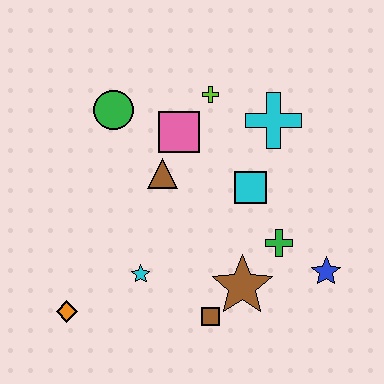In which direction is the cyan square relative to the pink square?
The cyan square is to the right of the pink square.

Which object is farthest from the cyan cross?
The orange diamond is farthest from the cyan cross.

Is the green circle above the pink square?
Yes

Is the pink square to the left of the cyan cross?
Yes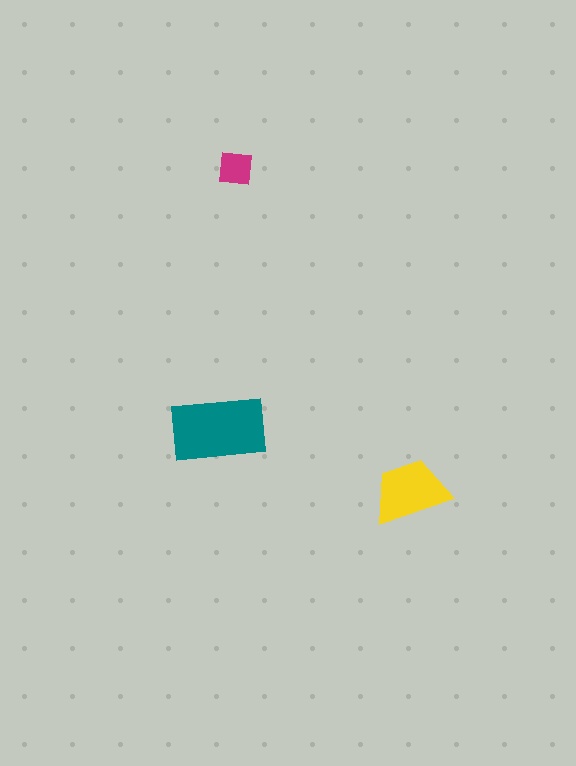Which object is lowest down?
The yellow trapezoid is bottommost.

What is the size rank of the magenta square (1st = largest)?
3rd.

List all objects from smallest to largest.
The magenta square, the yellow trapezoid, the teal rectangle.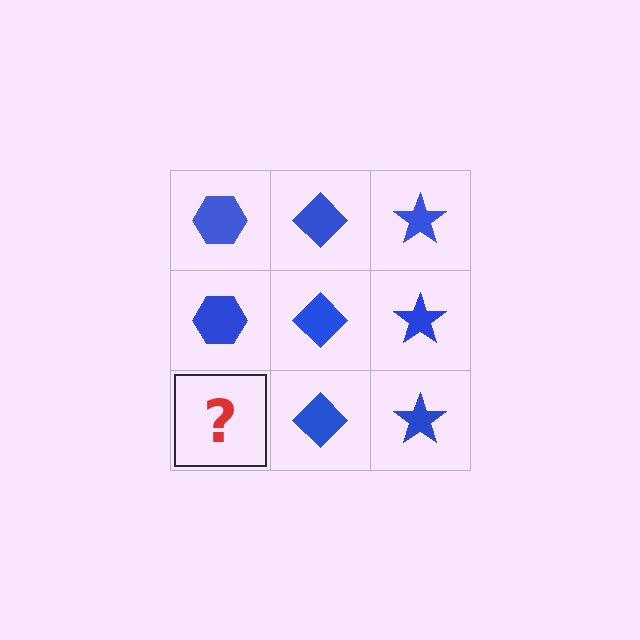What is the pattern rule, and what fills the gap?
The rule is that each column has a consistent shape. The gap should be filled with a blue hexagon.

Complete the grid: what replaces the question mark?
The question mark should be replaced with a blue hexagon.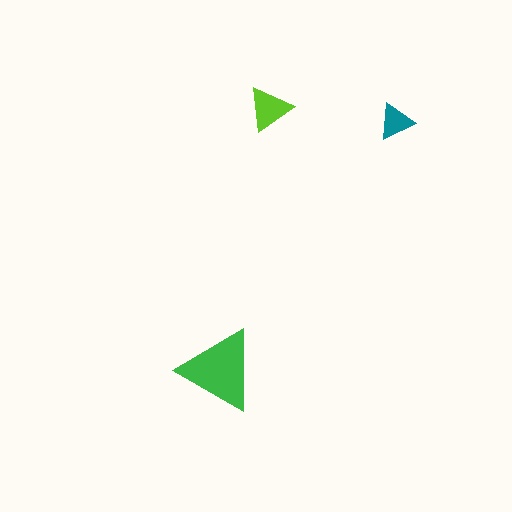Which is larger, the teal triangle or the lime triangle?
The lime one.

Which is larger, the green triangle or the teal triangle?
The green one.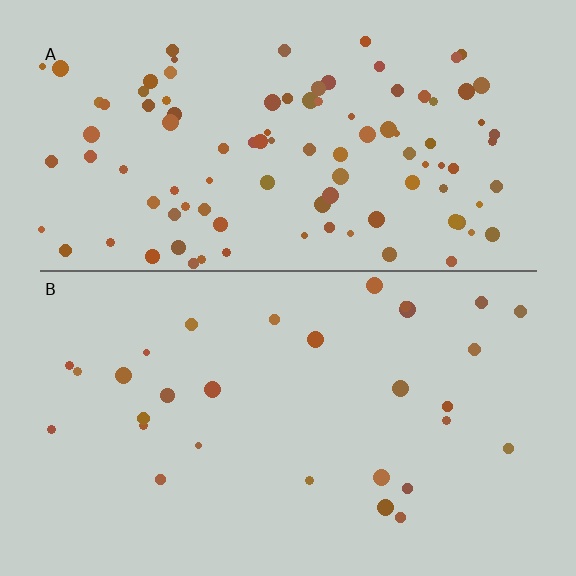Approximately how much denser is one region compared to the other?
Approximately 3.4× — region A over region B.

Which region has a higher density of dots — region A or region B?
A (the top).